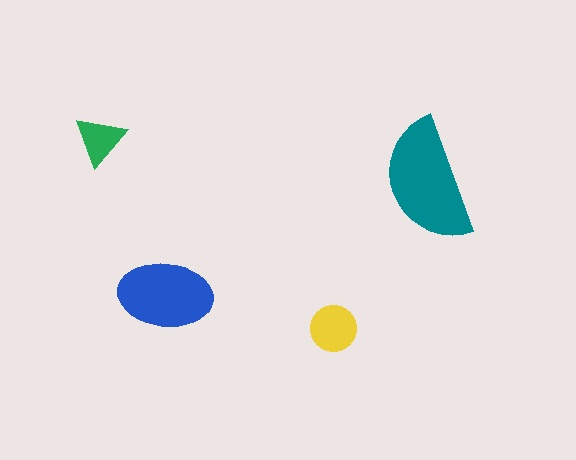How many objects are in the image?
There are 4 objects in the image.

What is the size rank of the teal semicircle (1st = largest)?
1st.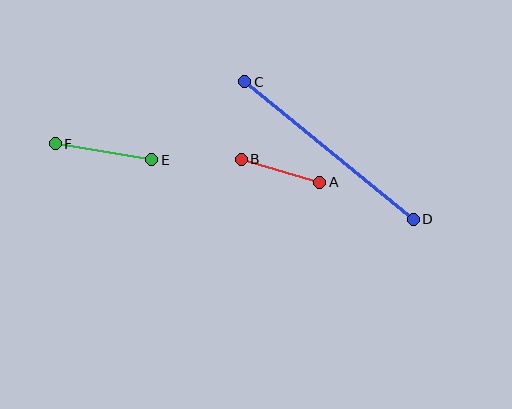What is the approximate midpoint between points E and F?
The midpoint is at approximately (103, 152) pixels.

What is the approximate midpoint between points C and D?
The midpoint is at approximately (329, 150) pixels.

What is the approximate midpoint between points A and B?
The midpoint is at approximately (280, 171) pixels.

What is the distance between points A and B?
The distance is approximately 82 pixels.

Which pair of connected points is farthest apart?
Points C and D are farthest apart.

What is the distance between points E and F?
The distance is approximately 98 pixels.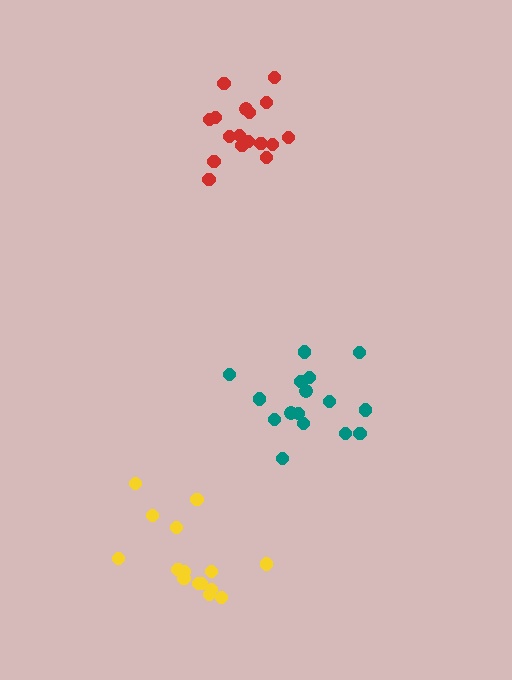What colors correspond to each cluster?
The clusters are colored: red, teal, yellow.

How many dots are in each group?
Group 1: 17 dots, Group 2: 16 dots, Group 3: 15 dots (48 total).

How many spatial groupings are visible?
There are 3 spatial groupings.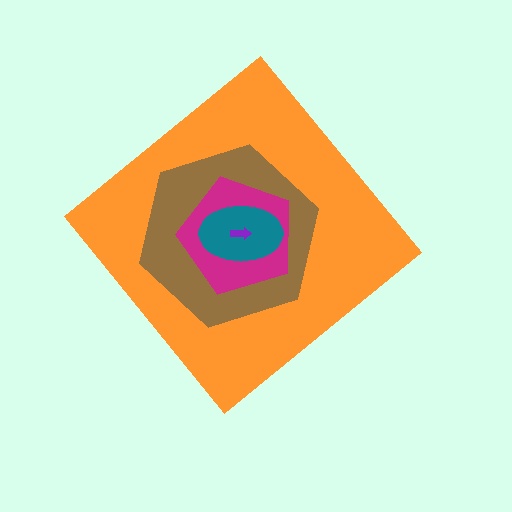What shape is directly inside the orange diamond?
The brown hexagon.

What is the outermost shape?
The orange diamond.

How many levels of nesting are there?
5.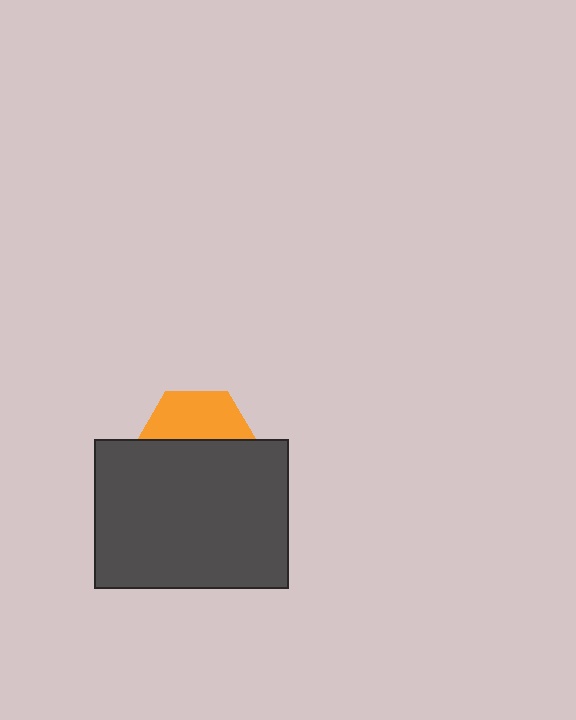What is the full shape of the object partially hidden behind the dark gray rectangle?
The partially hidden object is an orange hexagon.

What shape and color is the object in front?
The object in front is a dark gray rectangle.